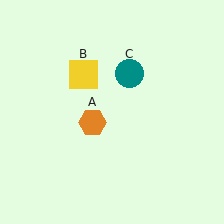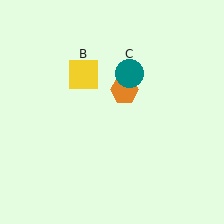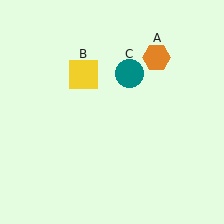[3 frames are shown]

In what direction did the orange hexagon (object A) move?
The orange hexagon (object A) moved up and to the right.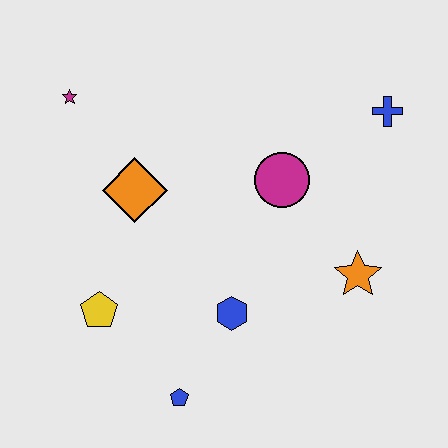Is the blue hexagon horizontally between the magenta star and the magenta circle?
Yes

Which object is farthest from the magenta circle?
The blue pentagon is farthest from the magenta circle.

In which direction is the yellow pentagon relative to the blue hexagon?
The yellow pentagon is to the left of the blue hexagon.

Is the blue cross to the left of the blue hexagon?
No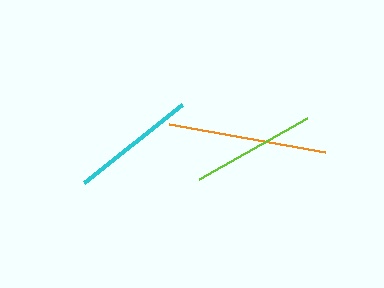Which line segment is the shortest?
The lime line is the shortest at approximately 124 pixels.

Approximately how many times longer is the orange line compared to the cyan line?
The orange line is approximately 1.3 times the length of the cyan line.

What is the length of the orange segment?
The orange segment is approximately 159 pixels long.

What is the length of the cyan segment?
The cyan segment is approximately 125 pixels long.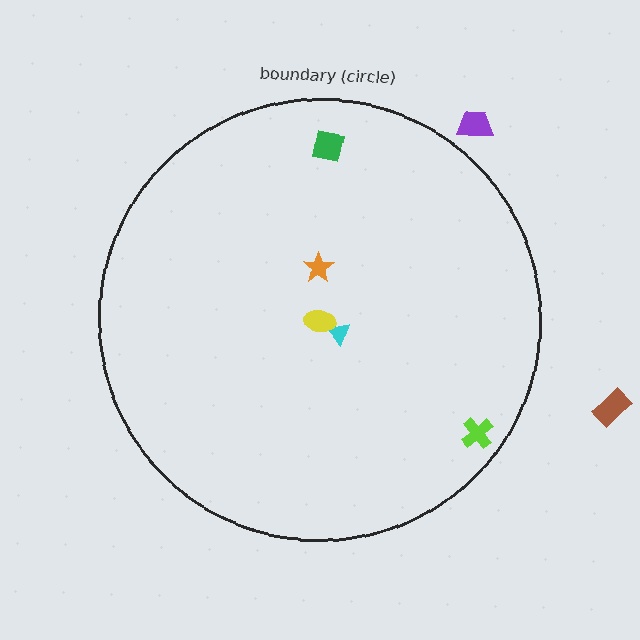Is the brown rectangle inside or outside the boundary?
Outside.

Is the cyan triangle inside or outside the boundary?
Inside.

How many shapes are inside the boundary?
5 inside, 2 outside.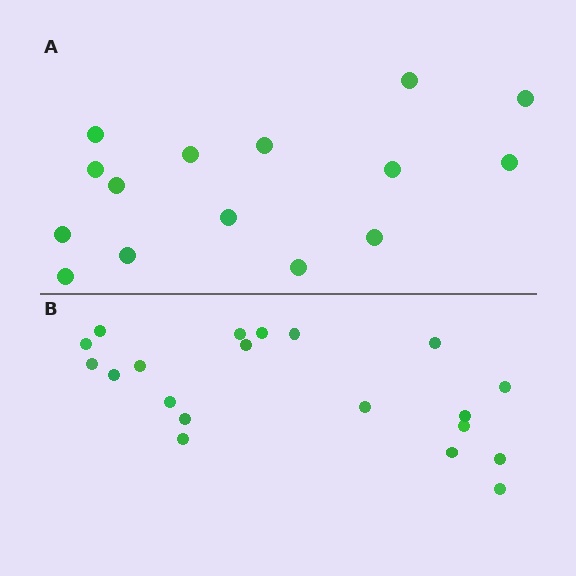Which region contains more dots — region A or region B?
Region B (the bottom region) has more dots.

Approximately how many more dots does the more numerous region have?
Region B has about 5 more dots than region A.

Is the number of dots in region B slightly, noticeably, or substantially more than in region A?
Region B has noticeably more, but not dramatically so. The ratio is roughly 1.3 to 1.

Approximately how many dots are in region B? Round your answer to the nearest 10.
About 20 dots.